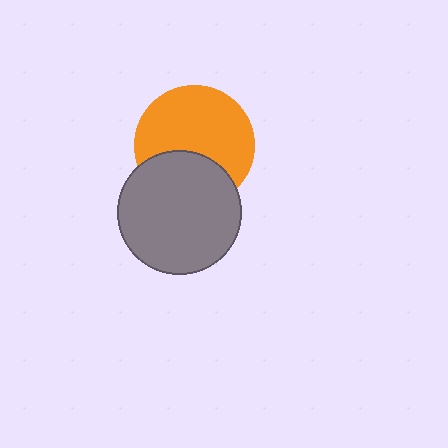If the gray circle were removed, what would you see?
You would see the complete orange circle.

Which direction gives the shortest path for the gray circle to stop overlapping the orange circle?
Moving down gives the shortest separation.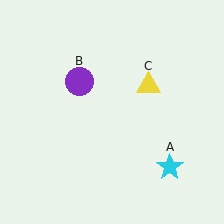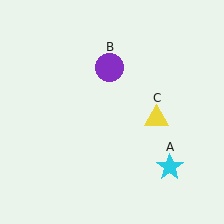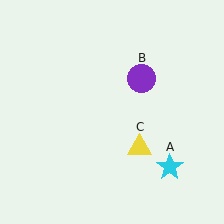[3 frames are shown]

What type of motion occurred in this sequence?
The purple circle (object B), yellow triangle (object C) rotated clockwise around the center of the scene.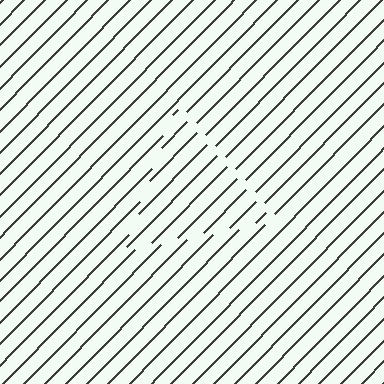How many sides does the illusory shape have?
3 sides — the line-ends trace a triangle.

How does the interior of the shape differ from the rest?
The interior of the shape contains the same grating, shifted by half a period — the contour is defined by the phase discontinuity where line-ends from the inner and outer gratings abut.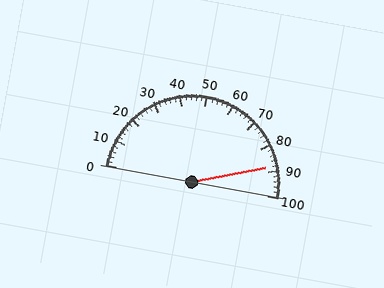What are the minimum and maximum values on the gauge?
The gauge ranges from 0 to 100.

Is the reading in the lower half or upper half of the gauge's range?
The reading is in the upper half of the range (0 to 100).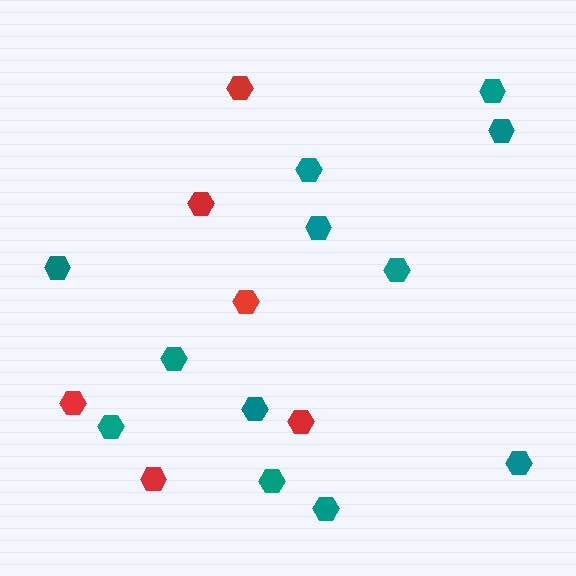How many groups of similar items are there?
There are 2 groups: one group of red hexagons (6) and one group of teal hexagons (12).